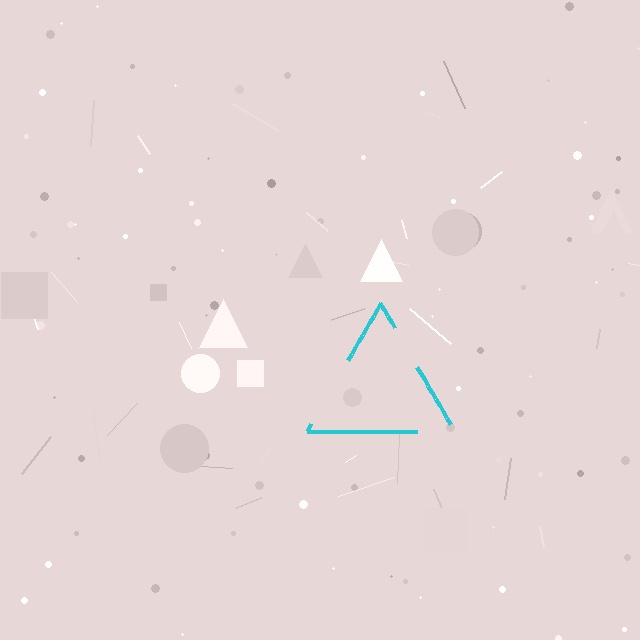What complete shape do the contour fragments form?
The contour fragments form a triangle.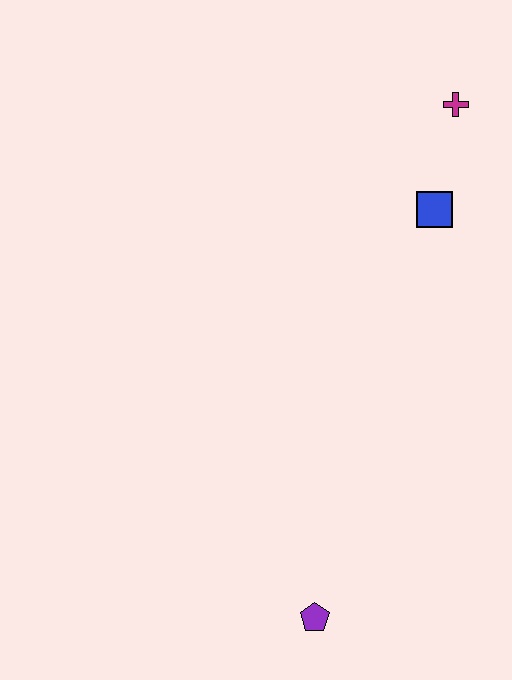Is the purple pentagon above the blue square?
No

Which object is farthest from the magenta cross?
The purple pentagon is farthest from the magenta cross.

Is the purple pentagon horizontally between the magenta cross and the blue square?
No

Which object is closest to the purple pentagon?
The blue square is closest to the purple pentagon.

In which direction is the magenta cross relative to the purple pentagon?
The magenta cross is above the purple pentagon.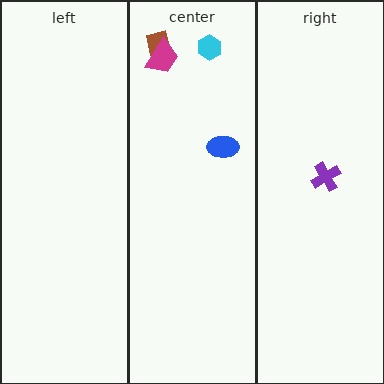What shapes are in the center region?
The cyan hexagon, the blue ellipse, the brown square, the magenta trapezoid.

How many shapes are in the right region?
1.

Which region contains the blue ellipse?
The center region.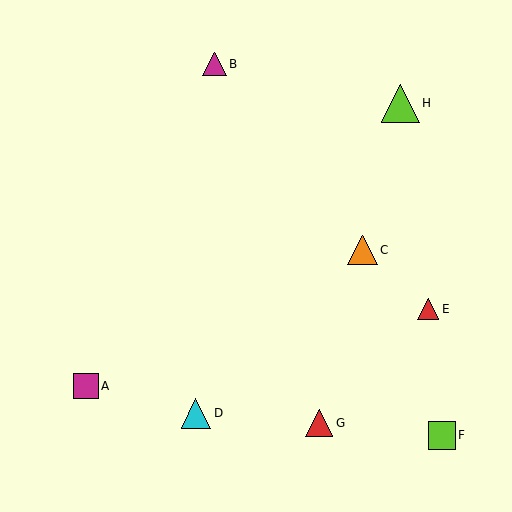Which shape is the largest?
The lime triangle (labeled H) is the largest.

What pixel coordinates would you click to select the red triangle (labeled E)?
Click at (428, 309) to select the red triangle E.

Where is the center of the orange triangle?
The center of the orange triangle is at (362, 250).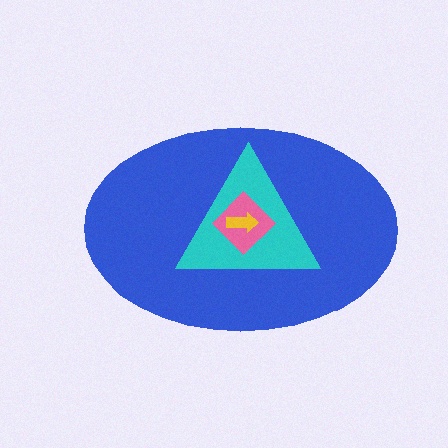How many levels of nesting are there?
4.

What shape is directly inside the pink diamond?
The yellow arrow.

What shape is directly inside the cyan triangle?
The pink diamond.